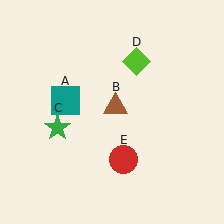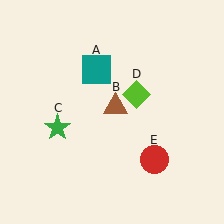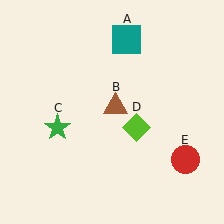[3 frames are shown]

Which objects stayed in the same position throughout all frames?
Brown triangle (object B) and green star (object C) remained stationary.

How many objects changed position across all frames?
3 objects changed position: teal square (object A), lime diamond (object D), red circle (object E).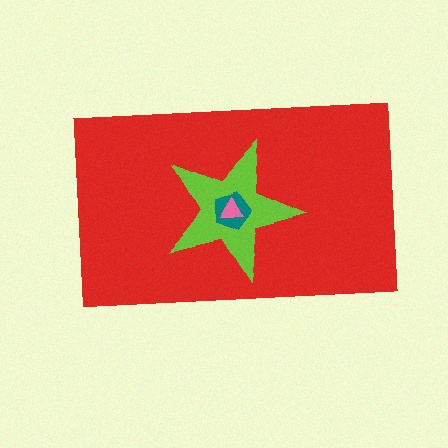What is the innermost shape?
The pink triangle.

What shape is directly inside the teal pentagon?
The pink triangle.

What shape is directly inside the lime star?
The teal pentagon.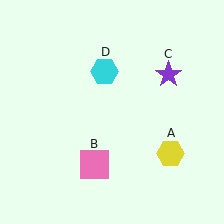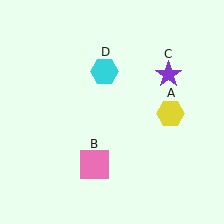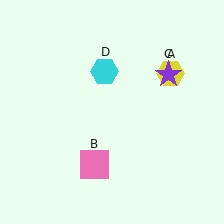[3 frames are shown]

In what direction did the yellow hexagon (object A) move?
The yellow hexagon (object A) moved up.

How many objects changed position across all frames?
1 object changed position: yellow hexagon (object A).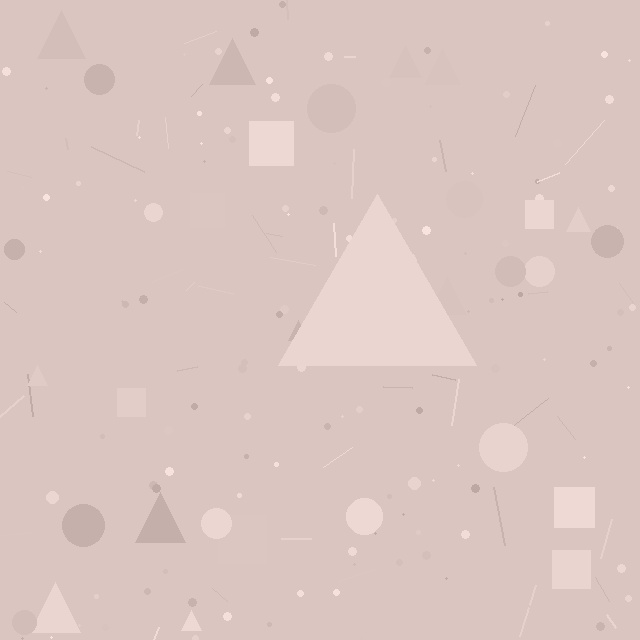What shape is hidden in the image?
A triangle is hidden in the image.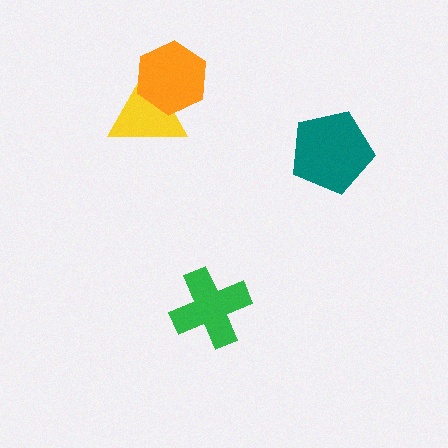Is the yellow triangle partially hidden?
Yes, it is partially covered by another shape.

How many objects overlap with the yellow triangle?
1 object overlaps with the yellow triangle.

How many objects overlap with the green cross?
0 objects overlap with the green cross.